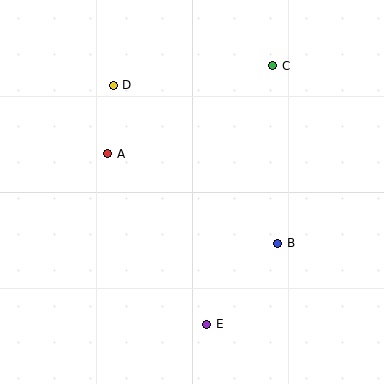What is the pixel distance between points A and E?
The distance between A and E is 197 pixels.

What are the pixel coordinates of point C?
Point C is at (273, 66).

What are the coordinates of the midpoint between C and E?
The midpoint between C and E is at (240, 195).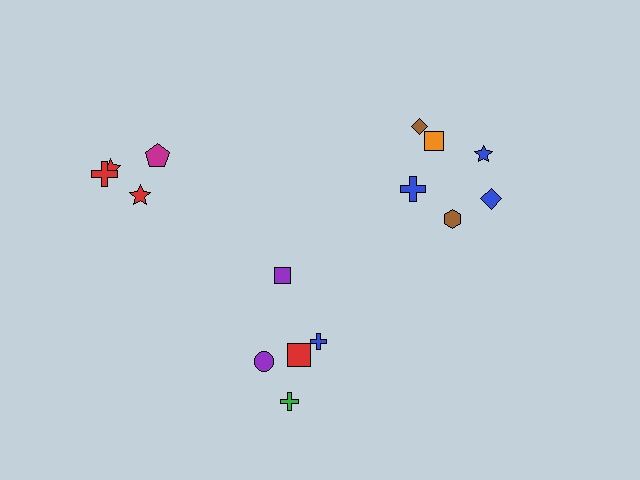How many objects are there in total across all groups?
There are 15 objects.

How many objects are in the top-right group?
There are 6 objects.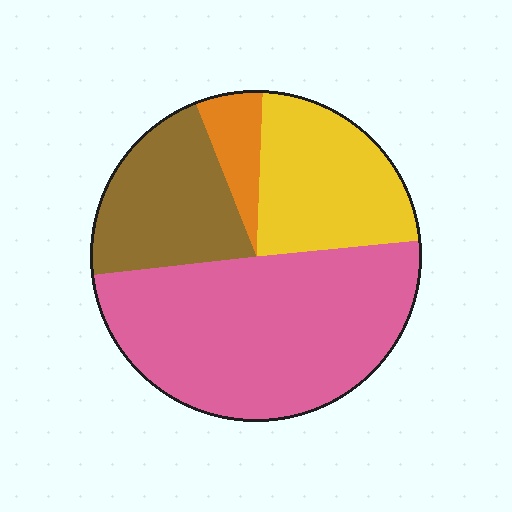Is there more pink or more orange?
Pink.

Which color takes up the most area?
Pink, at roughly 50%.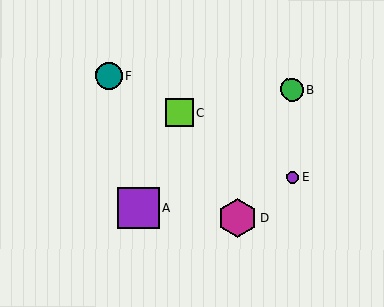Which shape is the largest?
The purple square (labeled A) is the largest.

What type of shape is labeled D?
Shape D is a magenta hexagon.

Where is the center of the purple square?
The center of the purple square is at (138, 207).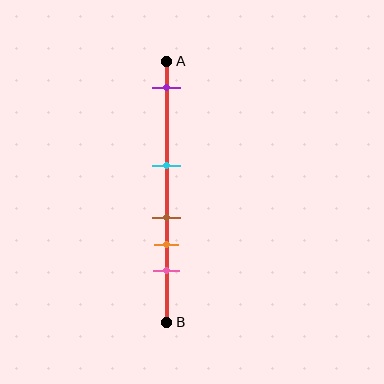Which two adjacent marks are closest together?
The brown and orange marks are the closest adjacent pair.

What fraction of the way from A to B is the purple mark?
The purple mark is approximately 10% (0.1) of the way from A to B.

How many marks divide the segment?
There are 5 marks dividing the segment.